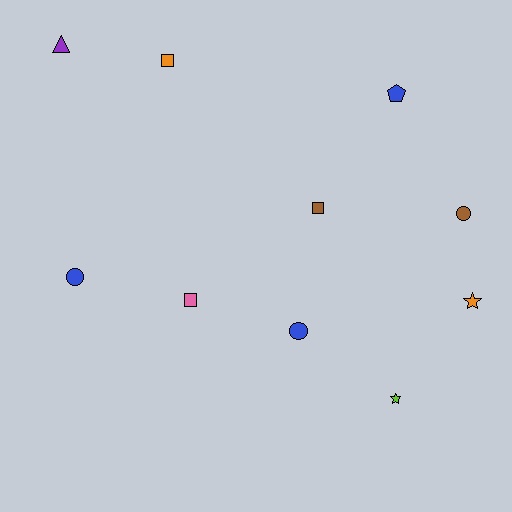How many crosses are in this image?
There are no crosses.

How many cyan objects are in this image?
There are no cyan objects.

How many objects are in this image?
There are 10 objects.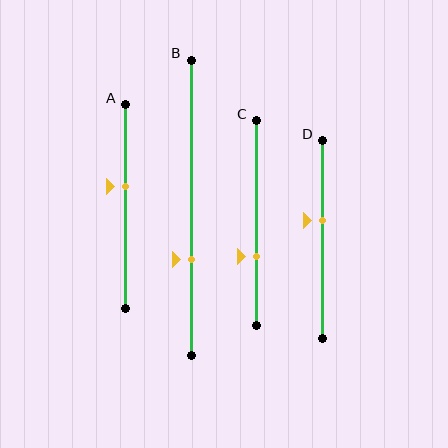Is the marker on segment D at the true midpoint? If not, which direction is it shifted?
No, the marker on segment D is shifted upward by about 10% of the segment length.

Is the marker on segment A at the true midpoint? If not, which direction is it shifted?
No, the marker on segment A is shifted upward by about 10% of the segment length.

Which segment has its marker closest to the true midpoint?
Segment A has its marker closest to the true midpoint.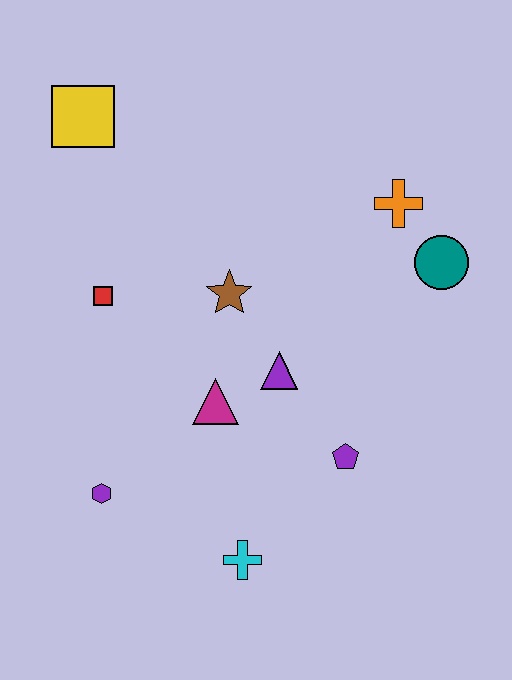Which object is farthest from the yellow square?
The cyan cross is farthest from the yellow square.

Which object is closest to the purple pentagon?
The purple triangle is closest to the purple pentagon.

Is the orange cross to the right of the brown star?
Yes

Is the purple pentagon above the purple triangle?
No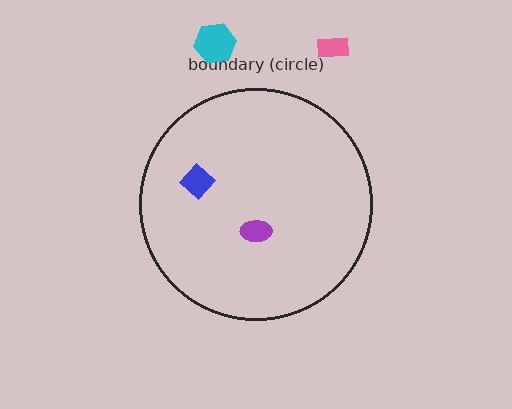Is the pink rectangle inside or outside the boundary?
Outside.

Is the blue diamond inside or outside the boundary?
Inside.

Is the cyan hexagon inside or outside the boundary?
Outside.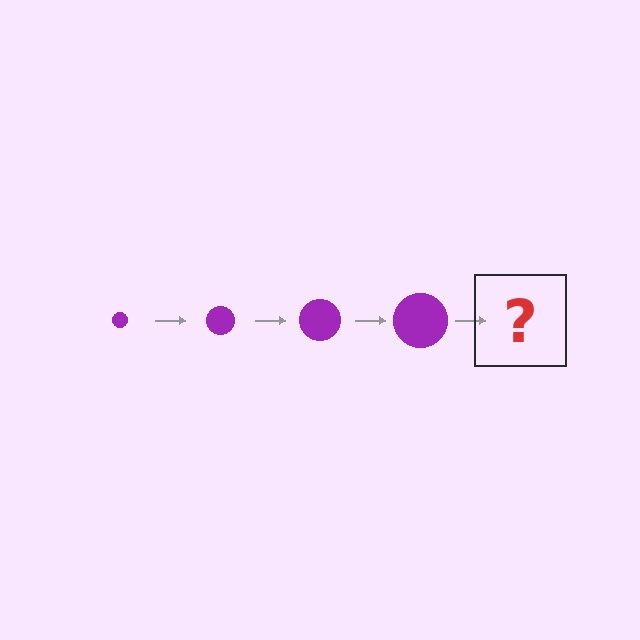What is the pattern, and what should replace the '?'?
The pattern is that the circle gets progressively larger each step. The '?' should be a purple circle, larger than the previous one.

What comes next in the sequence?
The next element should be a purple circle, larger than the previous one.